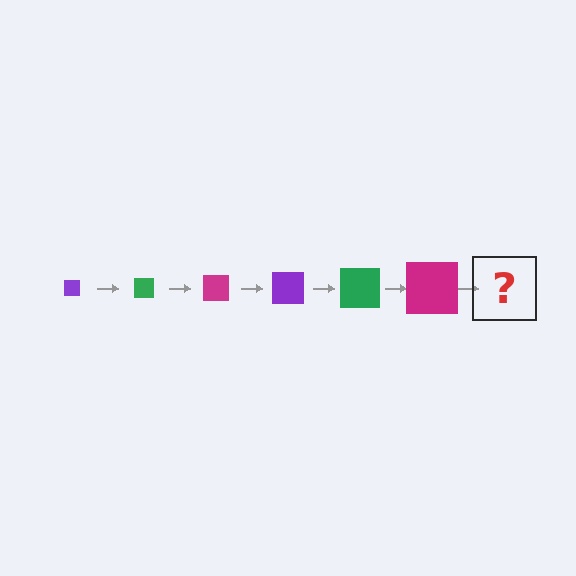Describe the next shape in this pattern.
It should be a purple square, larger than the previous one.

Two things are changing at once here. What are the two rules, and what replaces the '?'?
The two rules are that the square grows larger each step and the color cycles through purple, green, and magenta. The '?' should be a purple square, larger than the previous one.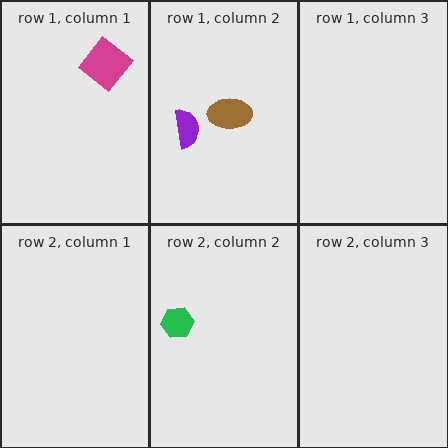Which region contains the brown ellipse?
The row 1, column 2 region.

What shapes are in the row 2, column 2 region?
The green hexagon.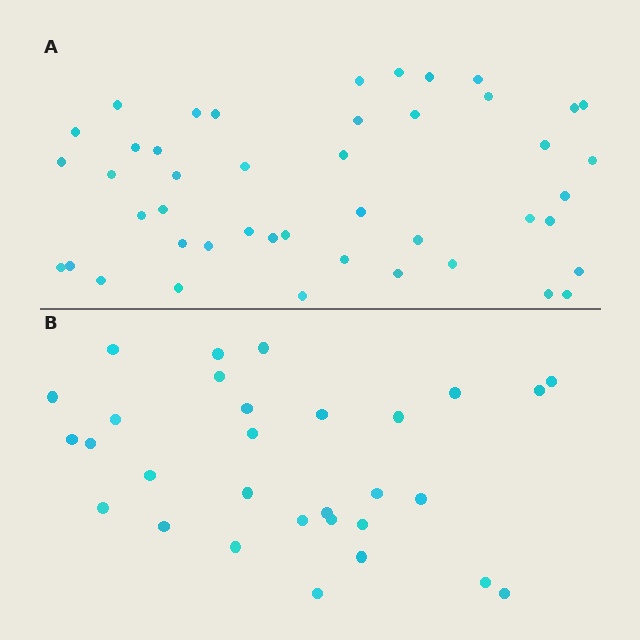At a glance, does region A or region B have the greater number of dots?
Region A (the top region) has more dots.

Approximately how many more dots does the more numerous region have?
Region A has approximately 15 more dots than region B.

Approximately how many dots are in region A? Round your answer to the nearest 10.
About 40 dots. (The exact count is 45, which rounds to 40.)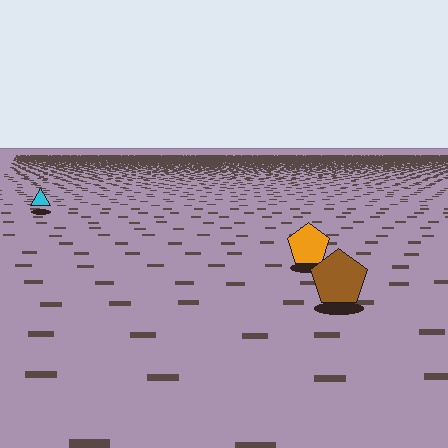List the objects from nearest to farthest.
From nearest to farthest: the brown pentagon, the orange pentagon, the cyan triangle.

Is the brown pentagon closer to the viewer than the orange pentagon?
Yes. The brown pentagon is closer — you can tell from the texture gradient: the ground texture is coarser near it.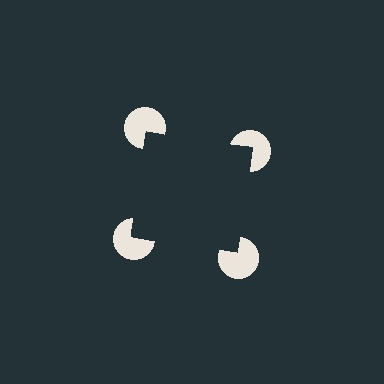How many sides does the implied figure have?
4 sides.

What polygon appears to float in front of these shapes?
An illusory square — its edges are inferred from the aligned wedge cuts in the pac-man discs, not physically drawn.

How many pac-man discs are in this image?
There are 4 — one at each vertex of the illusory square.